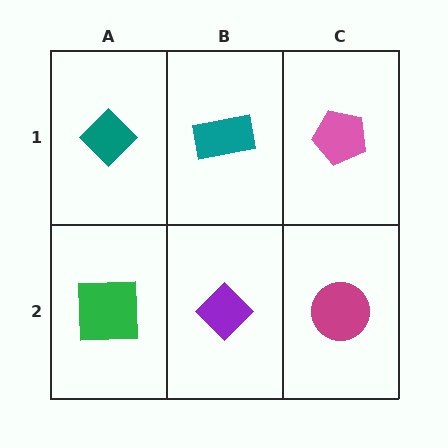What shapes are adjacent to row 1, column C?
A magenta circle (row 2, column C), a teal rectangle (row 1, column B).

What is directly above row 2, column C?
A pink pentagon.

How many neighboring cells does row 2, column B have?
3.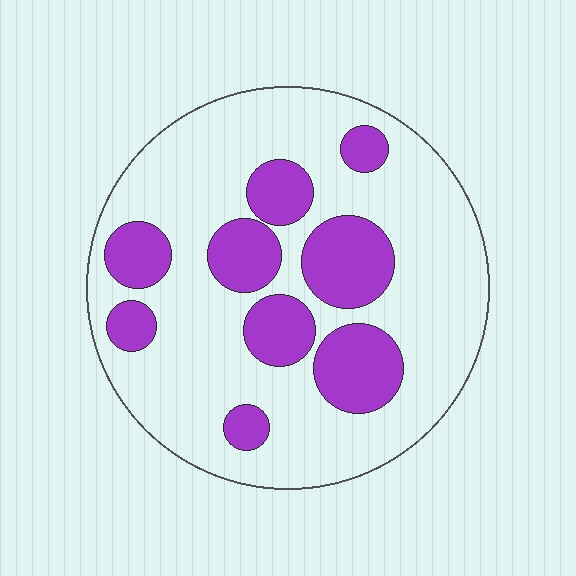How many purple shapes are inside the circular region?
9.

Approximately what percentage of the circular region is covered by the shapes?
Approximately 25%.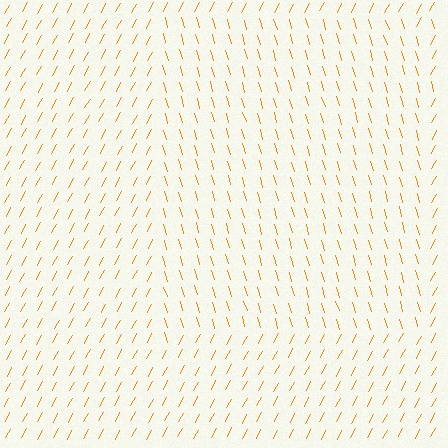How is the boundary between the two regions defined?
The boundary is defined purely by a change in line orientation (approximately 45 degrees difference). All lines are the same color and thickness.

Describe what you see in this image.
The image is filled with small orange line segments. A rectangle region in the image has lines oriented differently from the surrounding lines, creating a visible texture boundary.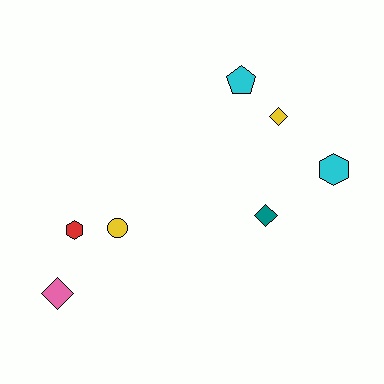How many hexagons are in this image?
There are 2 hexagons.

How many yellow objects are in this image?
There are 2 yellow objects.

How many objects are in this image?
There are 7 objects.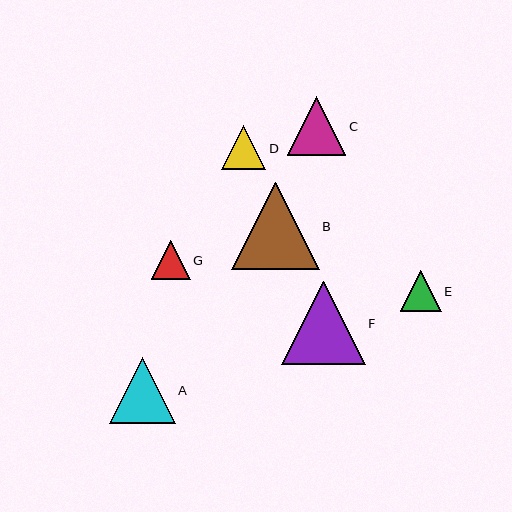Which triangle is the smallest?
Triangle G is the smallest with a size of approximately 39 pixels.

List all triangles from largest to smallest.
From largest to smallest: B, F, A, C, D, E, G.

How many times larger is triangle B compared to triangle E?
Triangle B is approximately 2.2 times the size of triangle E.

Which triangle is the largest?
Triangle B is the largest with a size of approximately 88 pixels.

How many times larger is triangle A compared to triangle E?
Triangle A is approximately 1.6 times the size of triangle E.